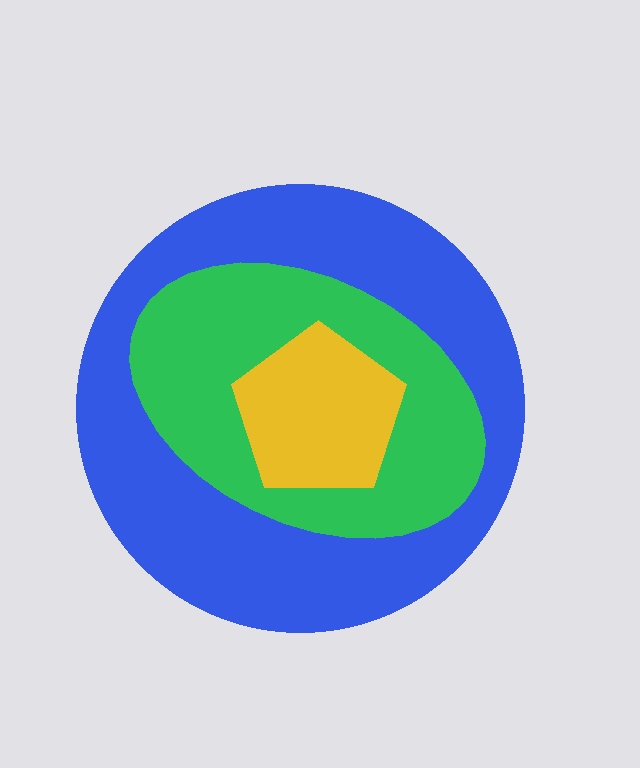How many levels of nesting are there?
3.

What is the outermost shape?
The blue circle.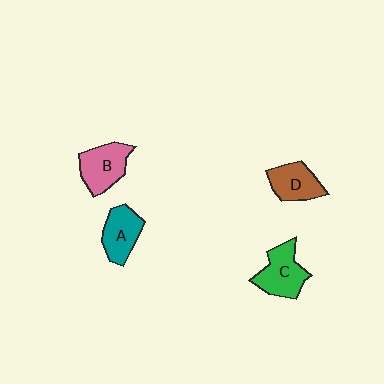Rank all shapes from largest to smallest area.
From largest to smallest: C (green), B (pink), A (teal), D (brown).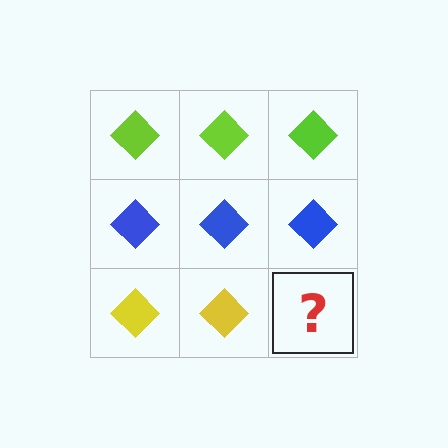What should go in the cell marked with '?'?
The missing cell should contain a yellow diamond.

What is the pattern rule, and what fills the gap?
The rule is that each row has a consistent color. The gap should be filled with a yellow diamond.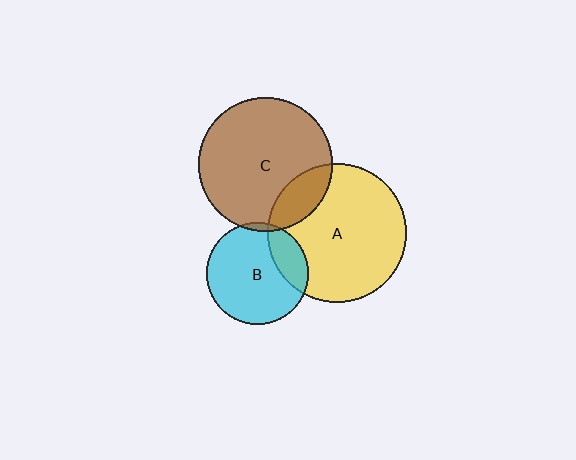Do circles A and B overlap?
Yes.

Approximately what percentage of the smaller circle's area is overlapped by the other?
Approximately 20%.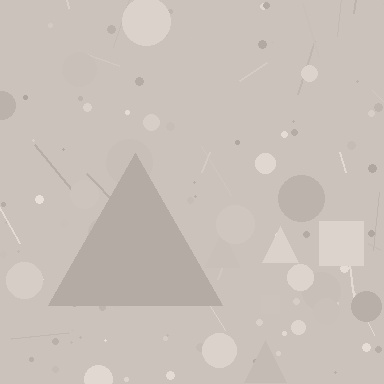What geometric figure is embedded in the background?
A triangle is embedded in the background.